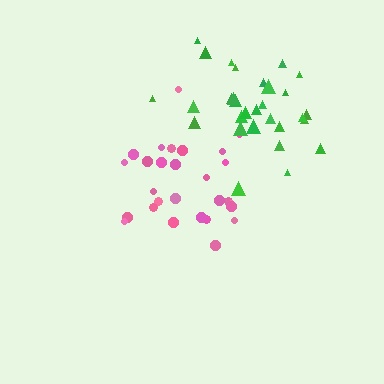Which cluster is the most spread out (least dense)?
Green.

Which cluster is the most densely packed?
Pink.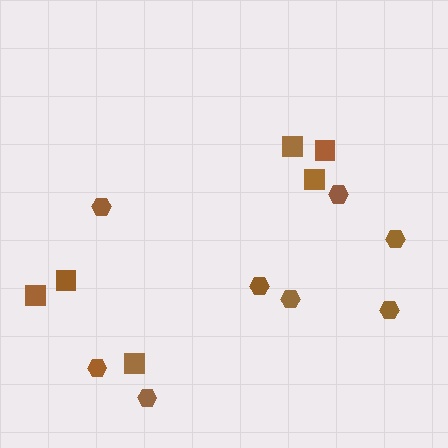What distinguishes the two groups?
There are 2 groups: one group of hexagons (8) and one group of squares (6).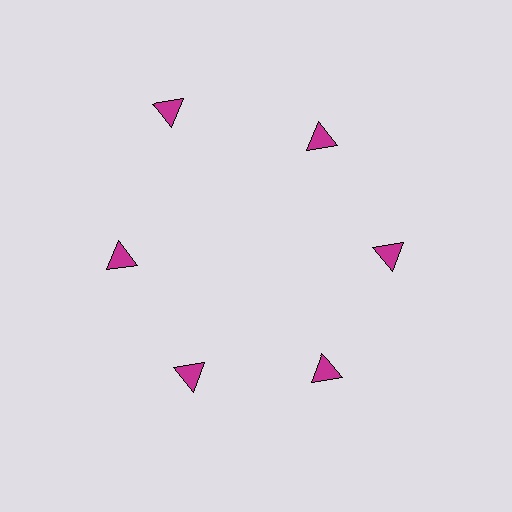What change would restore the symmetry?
The symmetry would be restored by moving it inward, back onto the ring so that all 6 triangles sit at equal angles and equal distance from the center.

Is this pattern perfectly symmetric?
No. The 6 magenta triangles are arranged in a ring, but one element near the 11 o'clock position is pushed outward from the center, breaking the 6-fold rotational symmetry.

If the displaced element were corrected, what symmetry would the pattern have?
It would have 6-fold rotational symmetry — the pattern would map onto itself every 60 degrees.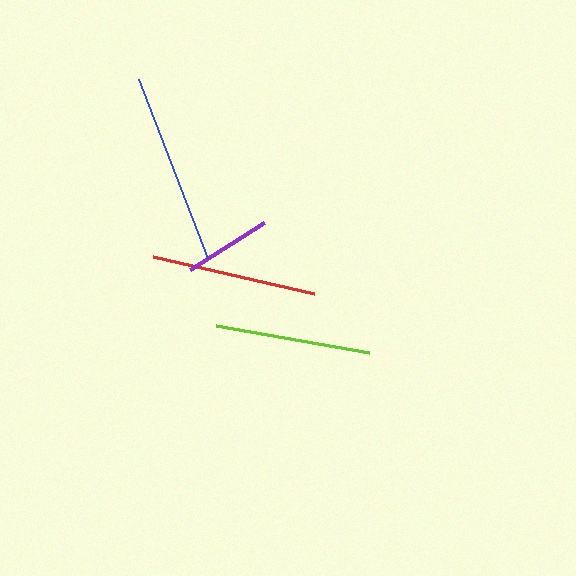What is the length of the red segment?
The red segment is approximately 165 pixels long.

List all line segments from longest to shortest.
From longest to shortest: blue, red, lime, purple.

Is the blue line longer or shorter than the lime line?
The blue line is longer than the lime line.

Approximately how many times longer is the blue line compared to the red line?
The blue line is approximately 1.2 times the length of the red line.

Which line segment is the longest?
The blue line is the longest at approximately 192 pixels.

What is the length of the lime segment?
The lime segment is approximately 155 pixels long.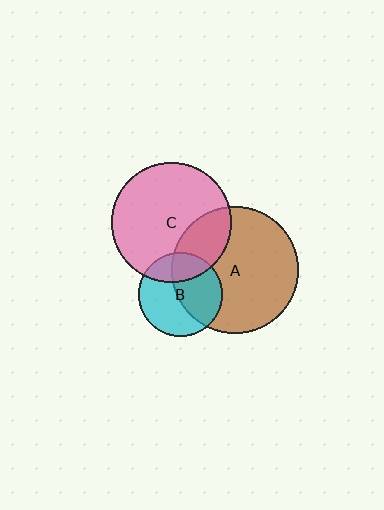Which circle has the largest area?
Circle A (brown).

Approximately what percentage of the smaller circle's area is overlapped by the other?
Approximately 25%.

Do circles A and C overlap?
Yes.